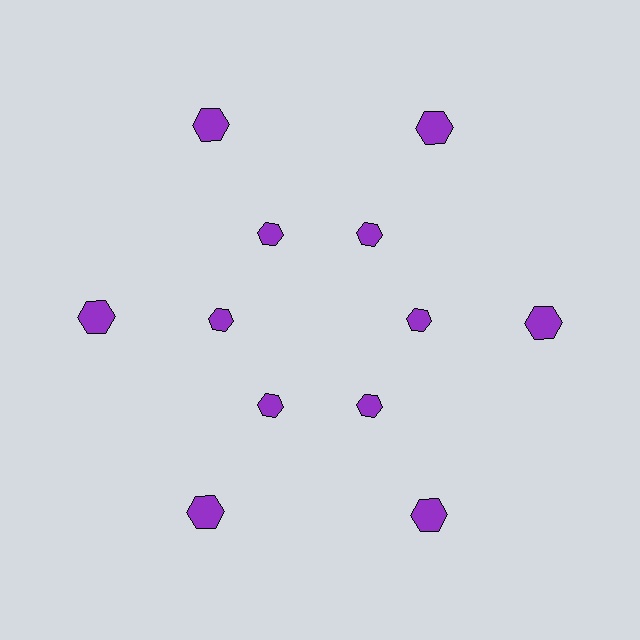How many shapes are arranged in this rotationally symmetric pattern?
There are 12 shapes, arranged in 6 groups of 2.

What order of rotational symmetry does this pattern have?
This pattern has 6-fold rotational symmetry.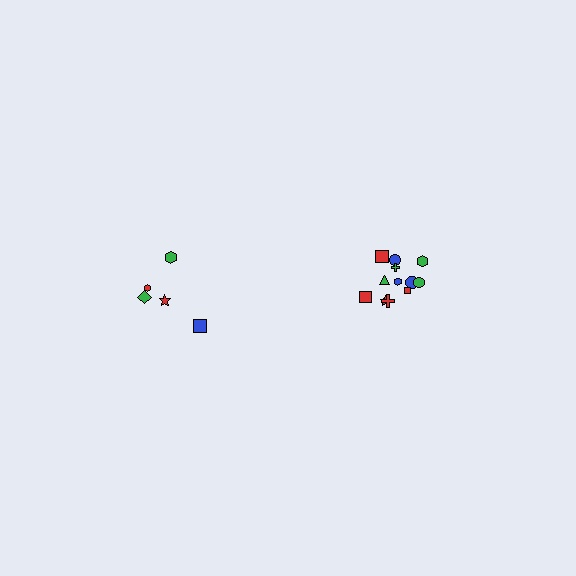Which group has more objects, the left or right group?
The right group.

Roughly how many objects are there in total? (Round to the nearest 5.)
Roughly 15 objects in total.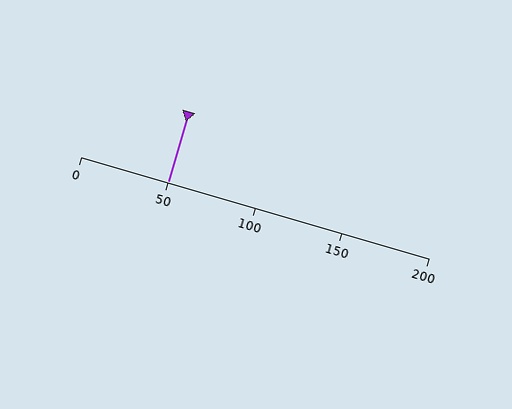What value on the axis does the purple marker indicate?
The marker indicates approximately 50.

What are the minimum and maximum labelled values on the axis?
The axis runs from 0 to 200.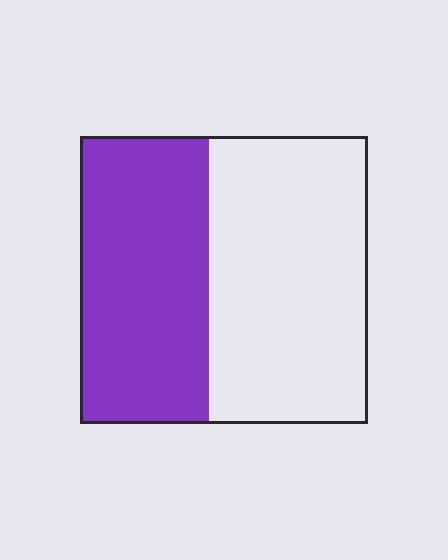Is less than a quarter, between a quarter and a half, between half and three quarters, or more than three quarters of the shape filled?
Between a quarter and a half.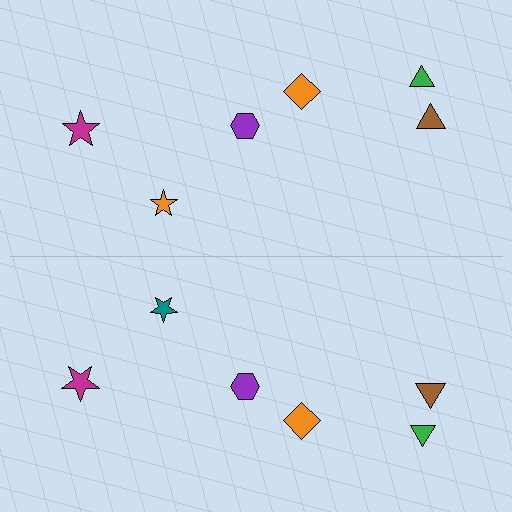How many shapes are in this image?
There are 12 shapes in this image.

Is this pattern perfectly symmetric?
No, the pattern is not perfectly symmetric. The teal star on the bottom side breaks the symmetry — its mirror counterpart is orange.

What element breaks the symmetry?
The teal star on the bottom side breaks the symmetry — its mirror counterpart is orange.